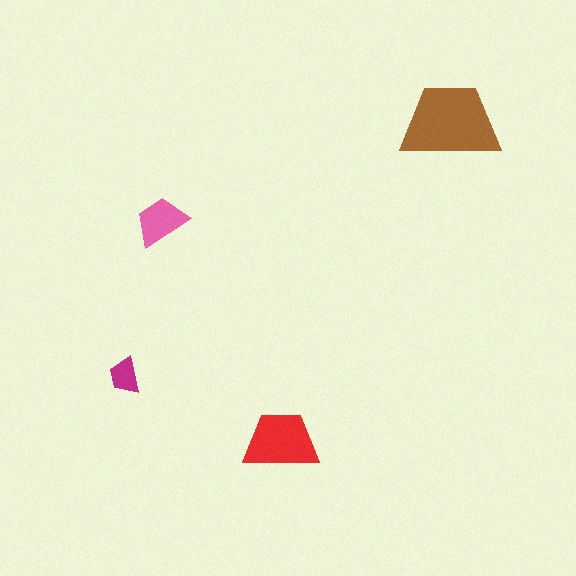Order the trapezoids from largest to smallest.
the brown one, the red one, the pink one, the magenta one.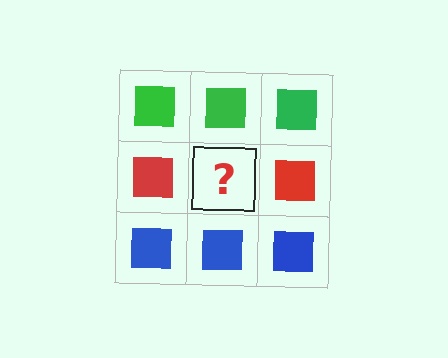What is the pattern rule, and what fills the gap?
The rule is that each row has a consistent color. The gap should be filled with a red square.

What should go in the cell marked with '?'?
The missing cell should contain a red square.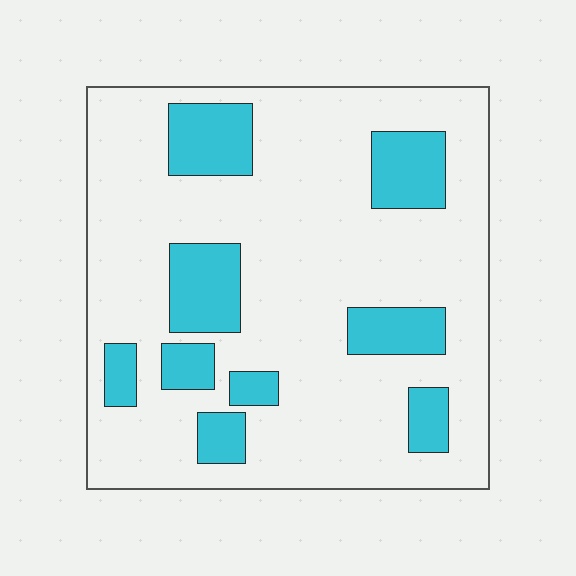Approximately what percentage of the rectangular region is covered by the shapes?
Approximately 20%.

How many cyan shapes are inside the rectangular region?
9.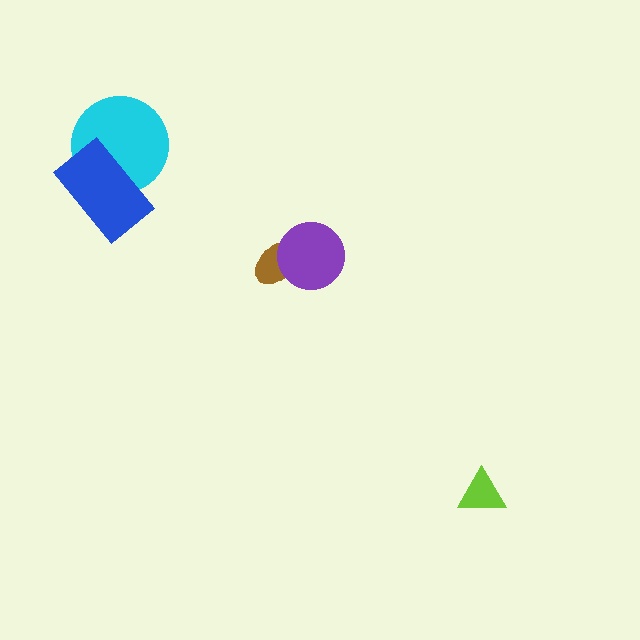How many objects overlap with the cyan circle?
1 object overlaps with the cyan circle.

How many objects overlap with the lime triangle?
0 objects overlap with the lime triangle.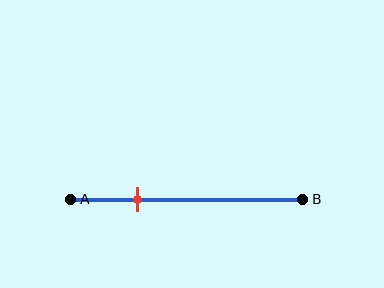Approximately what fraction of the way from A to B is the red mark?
The red mark is approximately 30% of the way from A to B.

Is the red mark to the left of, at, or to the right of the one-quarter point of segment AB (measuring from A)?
The red mark is to the right of the one-quarter point of segment AB.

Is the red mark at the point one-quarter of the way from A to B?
No, the mark is at about 30% from A, not at the 25% one-quarter point.